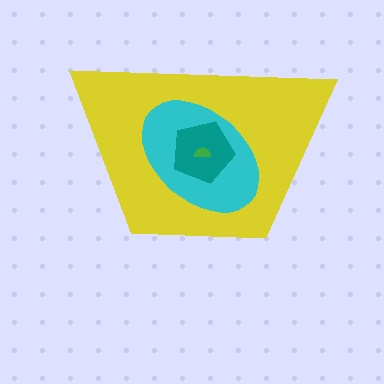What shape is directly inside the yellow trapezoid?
The cyan ellipse.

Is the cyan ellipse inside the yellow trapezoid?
Yes.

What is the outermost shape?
The yellow trapezoid.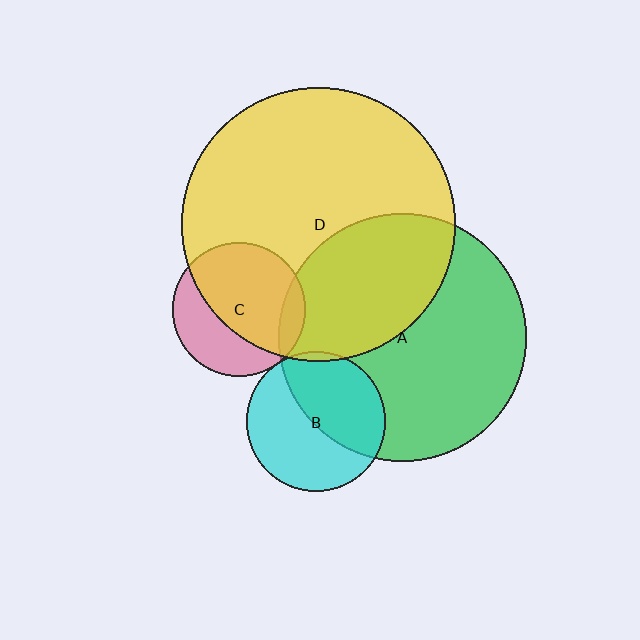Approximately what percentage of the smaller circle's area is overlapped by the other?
Approximately 10%.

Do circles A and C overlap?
Yes.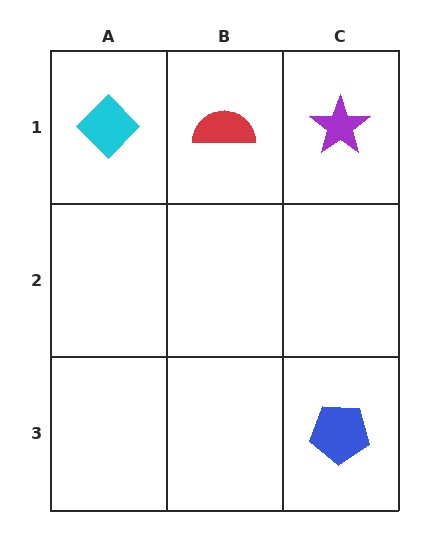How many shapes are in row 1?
3 shapes.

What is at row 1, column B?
A red semicircle.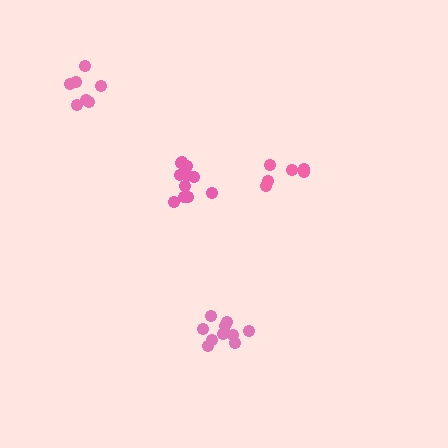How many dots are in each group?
Group 1: 7 dots, Group 2: 11 dots, Group 3: 6 dots, Group 4: 10 dots (34 total).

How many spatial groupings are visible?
There are 4 spatial groupings.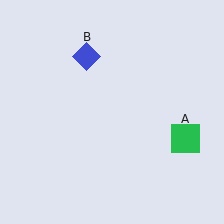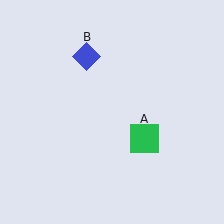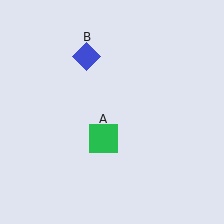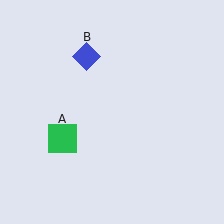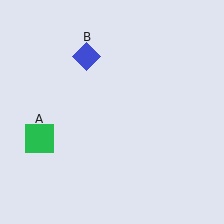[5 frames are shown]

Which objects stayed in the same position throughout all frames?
Blue diamond (object B) remained stationary.